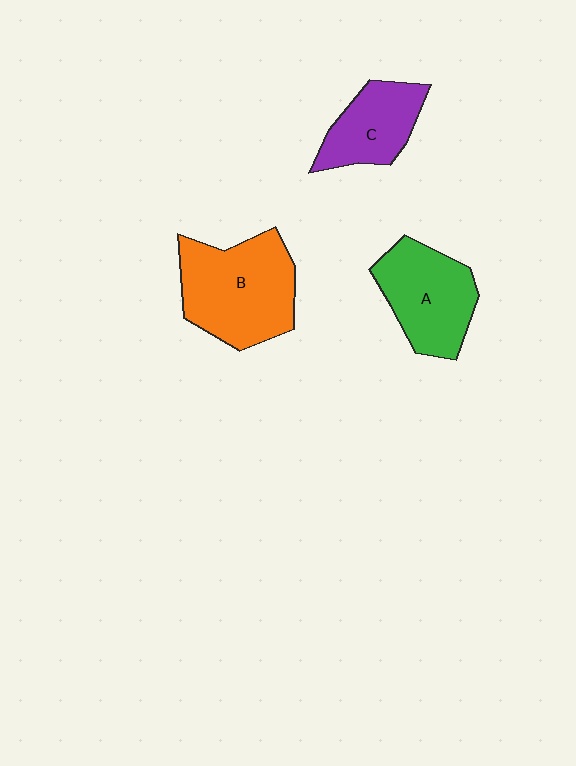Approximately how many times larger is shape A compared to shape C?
Approximately 1.3 times.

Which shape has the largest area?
Shape B (orange).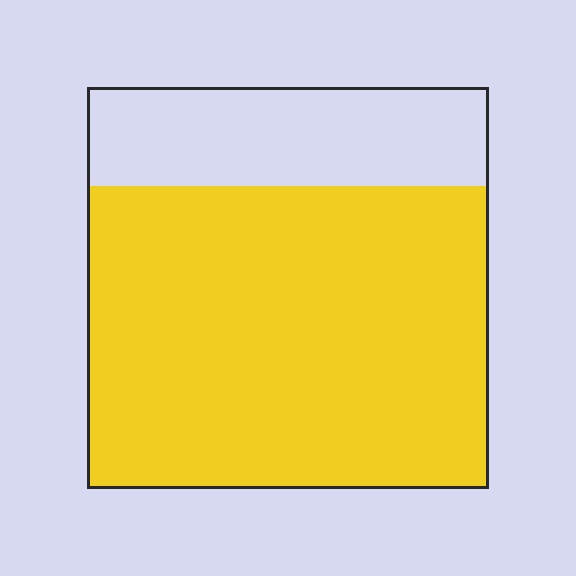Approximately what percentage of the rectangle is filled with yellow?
Approximately 75%.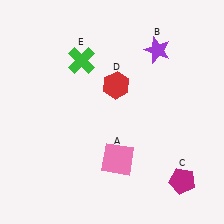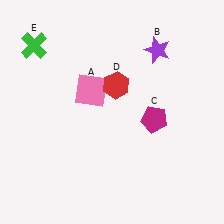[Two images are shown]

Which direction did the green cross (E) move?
The green cross (E) moved left.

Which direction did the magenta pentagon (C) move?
The magenta pentagon (C) moved up.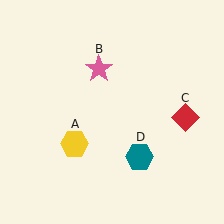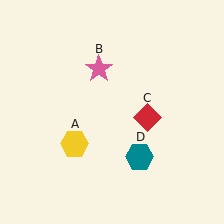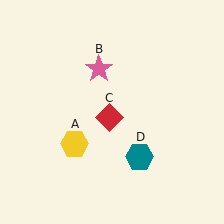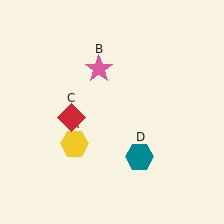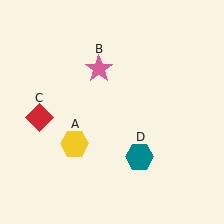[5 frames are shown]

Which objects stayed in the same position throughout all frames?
Yellow hexagon (object A) and pink star (object B) and teal hexagon (object D) remained stationary.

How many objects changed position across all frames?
1 object changed position: red diamond (object C).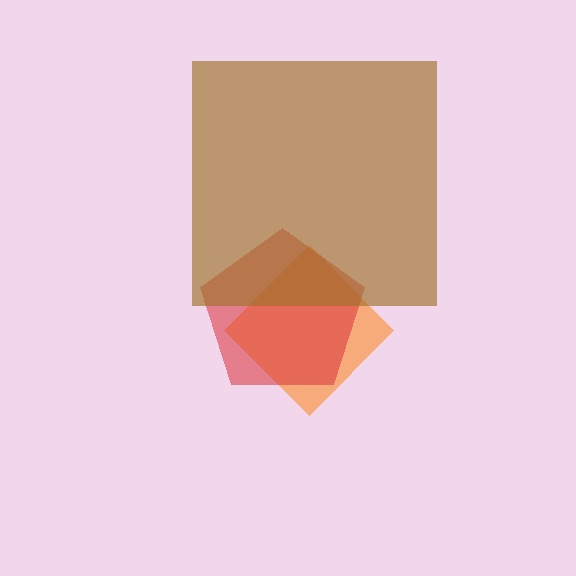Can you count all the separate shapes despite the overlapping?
Yes, there are 3 separate shapes.